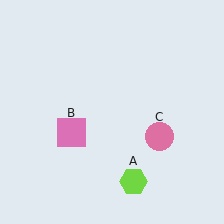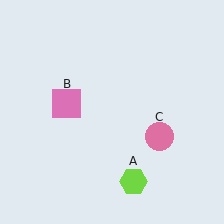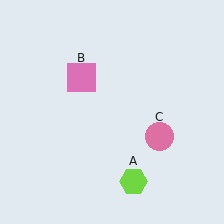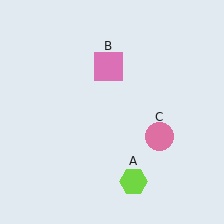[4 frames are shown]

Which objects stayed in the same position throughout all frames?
Lime hexagon (object A) and pink circle (object C) remained stationary.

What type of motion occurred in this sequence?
The pink square (object B) rotated clockwise around the center of the scene.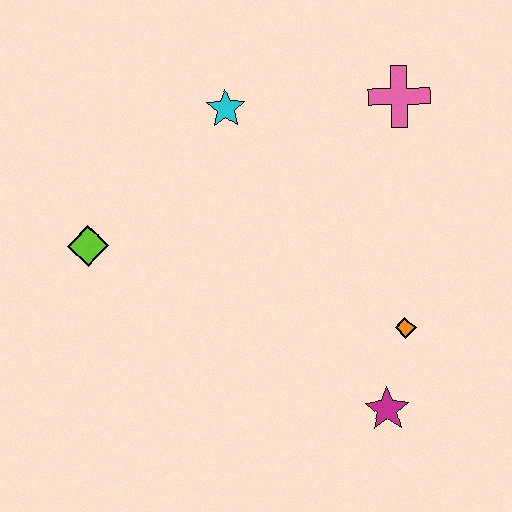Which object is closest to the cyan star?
The pink cross is closest to the cyan star.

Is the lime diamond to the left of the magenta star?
Yes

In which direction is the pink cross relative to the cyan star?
The pink cross is to the right of the cyan star.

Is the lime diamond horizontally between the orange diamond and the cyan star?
No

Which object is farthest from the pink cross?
The lime diamond is farthest from the pink cross.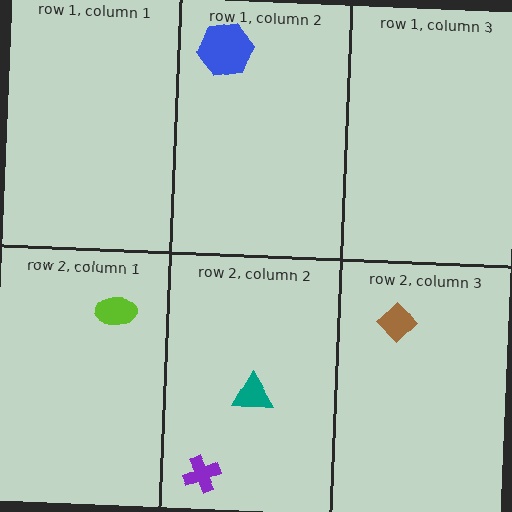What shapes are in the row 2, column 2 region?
The purple cross, the teal triangle.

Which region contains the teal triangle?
The row 2, column 2 region.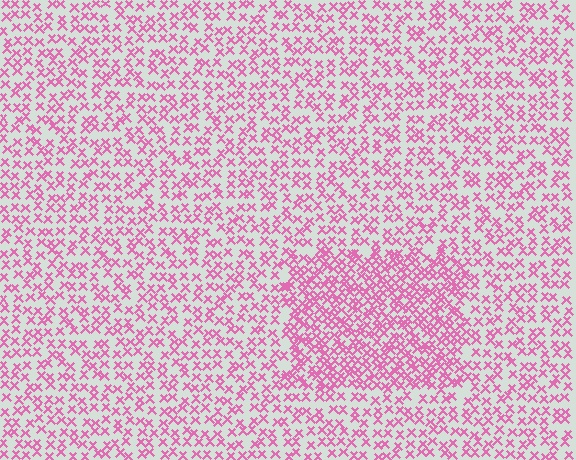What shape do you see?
I see a rectangle.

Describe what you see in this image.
The image contains small pink elements arranged at two different densities. A rectangle-shaped region is visible where the elements are more densely packed than the surrounding area.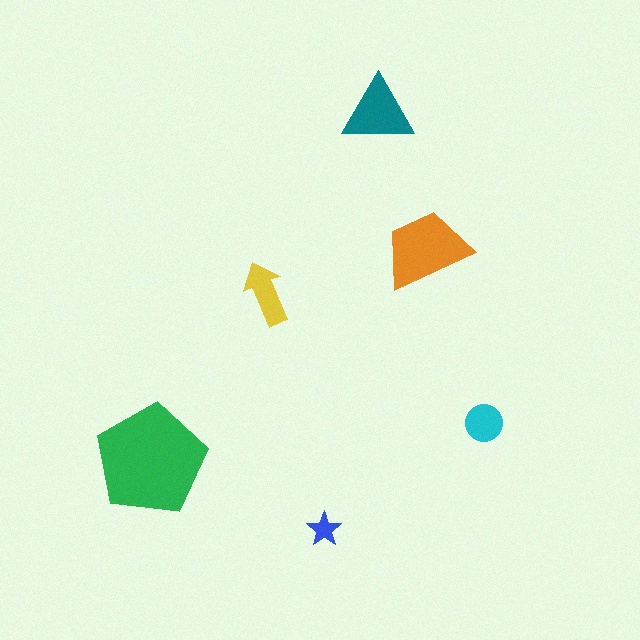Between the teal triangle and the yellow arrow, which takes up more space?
The teal triangle.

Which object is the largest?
The green pentagon.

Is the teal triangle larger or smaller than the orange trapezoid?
Smaller.